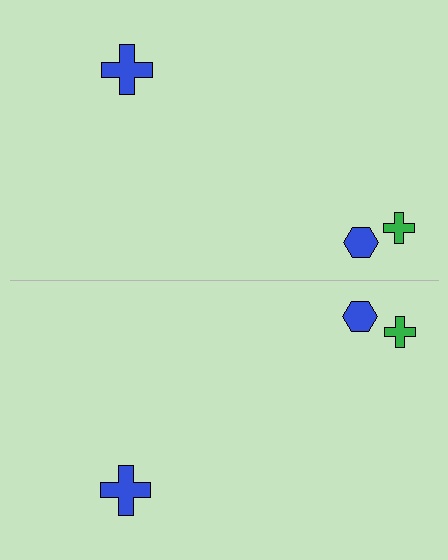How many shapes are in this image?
There are 6 shapes in this image.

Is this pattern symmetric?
Yes, this pattern has bilateral (reflection) symmetry.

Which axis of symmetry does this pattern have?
The pattern has a horizontal axis of symmetry running through the center of the image.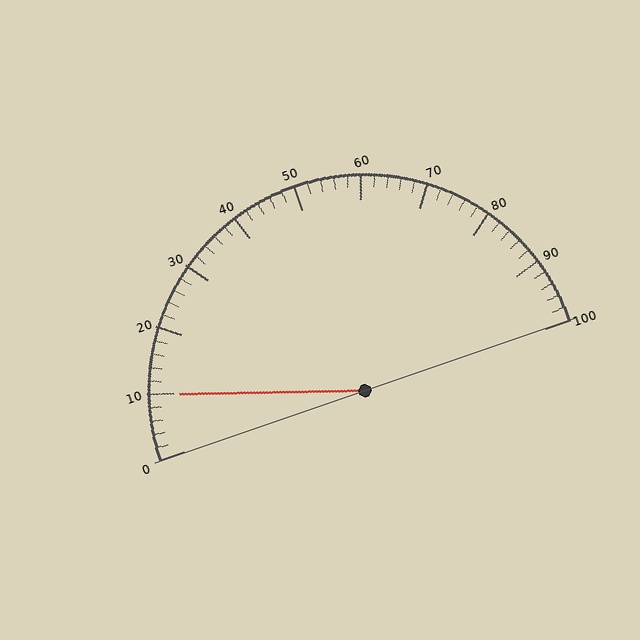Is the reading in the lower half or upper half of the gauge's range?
The reading is in the lower half of the range (0 to 100).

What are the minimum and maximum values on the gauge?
The gauge ranges from 0 to 100.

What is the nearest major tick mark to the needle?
The nearest major tick mark is 10.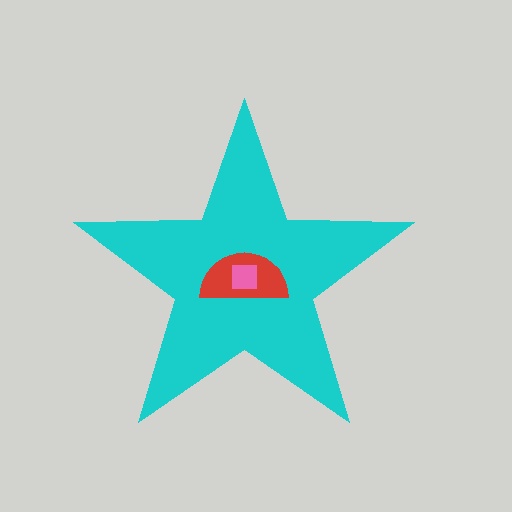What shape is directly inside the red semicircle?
The pink square.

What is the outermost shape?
The cyan star.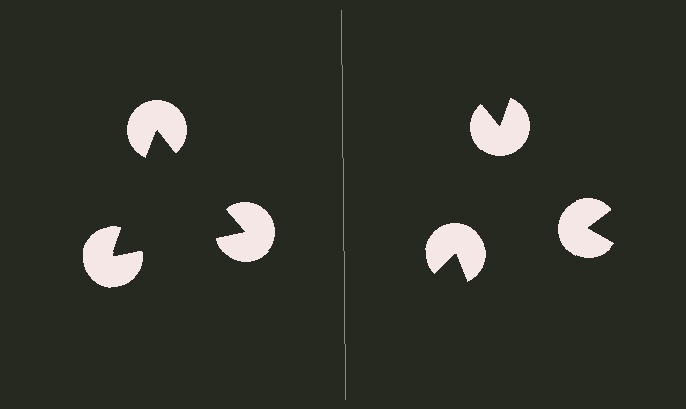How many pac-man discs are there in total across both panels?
6 — 3 on each side.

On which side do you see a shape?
An illusory triangle appears on the left side. On the right side the wedge cuts are rotated, so no coherent shape forms.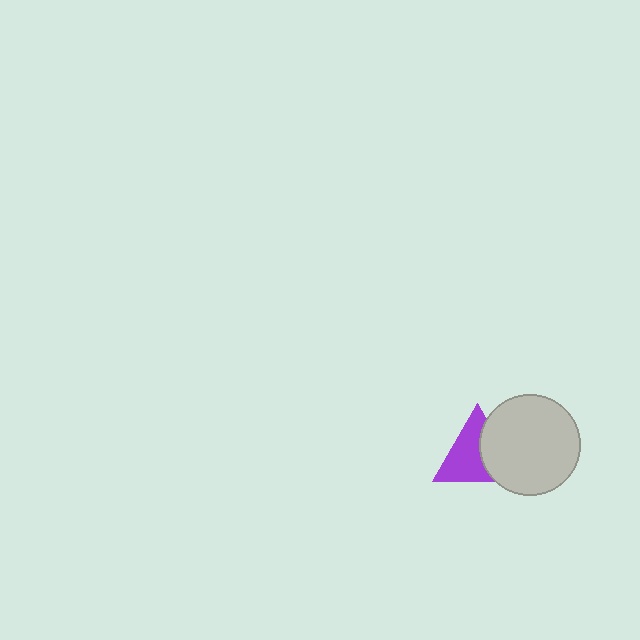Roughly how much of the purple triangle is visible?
About half of it is visible (roughly 62%).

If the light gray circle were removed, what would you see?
You would see the complete purple triangle.